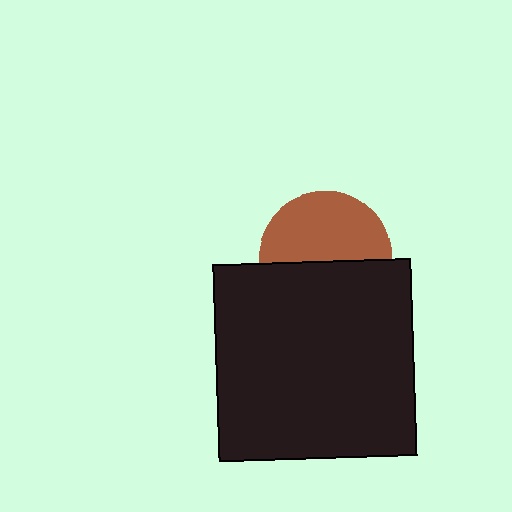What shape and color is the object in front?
The object in front is a black square.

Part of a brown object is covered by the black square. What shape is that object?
It is a circle.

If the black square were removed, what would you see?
You would see the complete brown circle.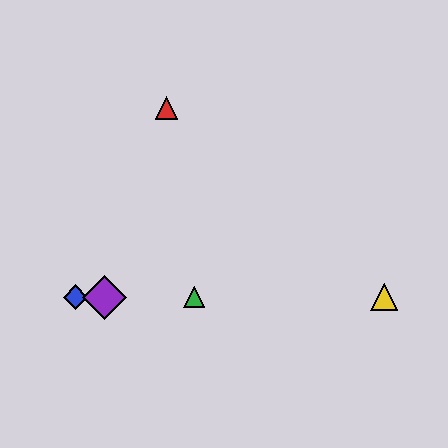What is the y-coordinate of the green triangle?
The green triangle is at y≈297.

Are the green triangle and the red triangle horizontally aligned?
No, the green triangle is at y≈297 and the red triangle is at y≈108.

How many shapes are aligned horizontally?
4 shapes (the blue diamond, the green triangle, the yellow triangle, the purple diamond) are aligned horizontally.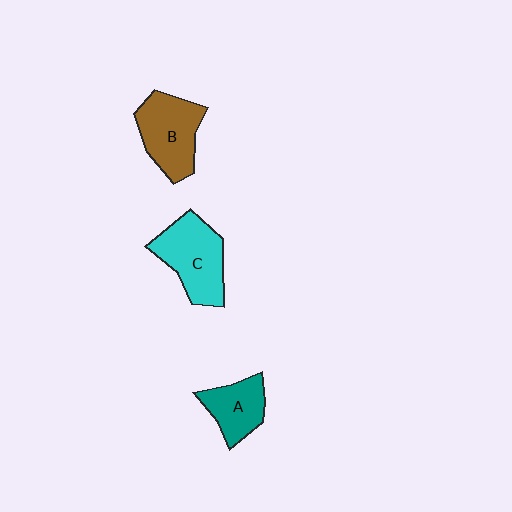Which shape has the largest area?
Shape C (cyan).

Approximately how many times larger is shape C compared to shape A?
Approximately 1.5 times.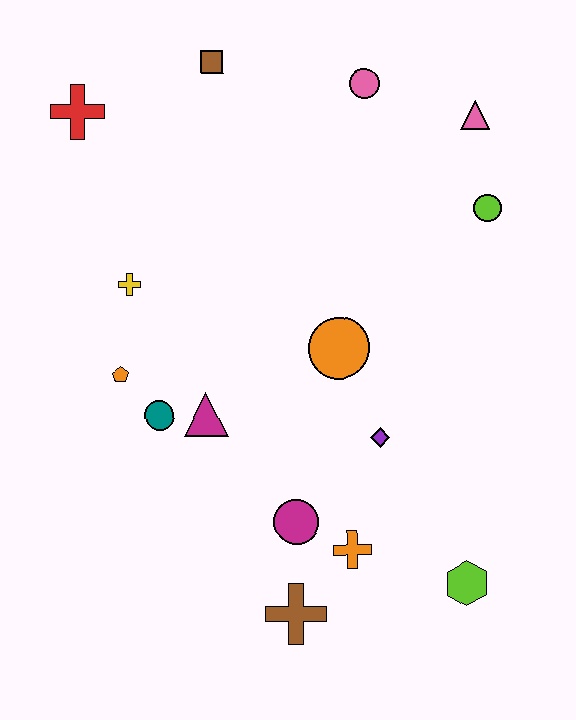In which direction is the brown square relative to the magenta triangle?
The brown square is above the magenta triangle.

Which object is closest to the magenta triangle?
The teal circle is closest to the magenta triangle.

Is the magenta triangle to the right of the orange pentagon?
Yes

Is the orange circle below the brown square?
Yes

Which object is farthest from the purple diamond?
The red cross is farthest from the purple diamond.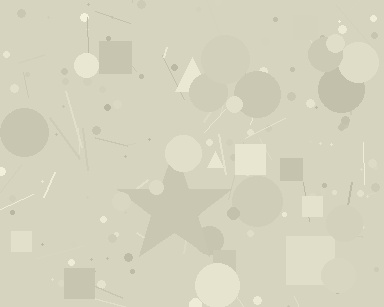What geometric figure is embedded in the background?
A star is embedded in the background.